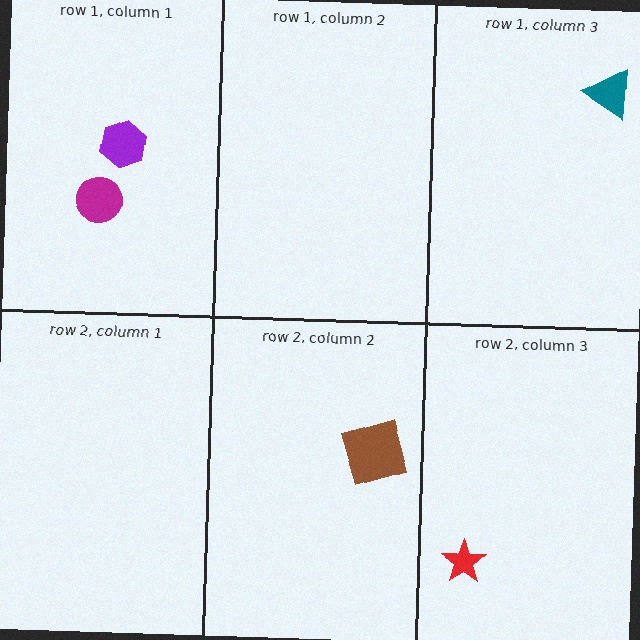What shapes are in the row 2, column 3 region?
The red star.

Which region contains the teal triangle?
The row 1, column 3 region.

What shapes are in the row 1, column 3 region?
The teal triangle.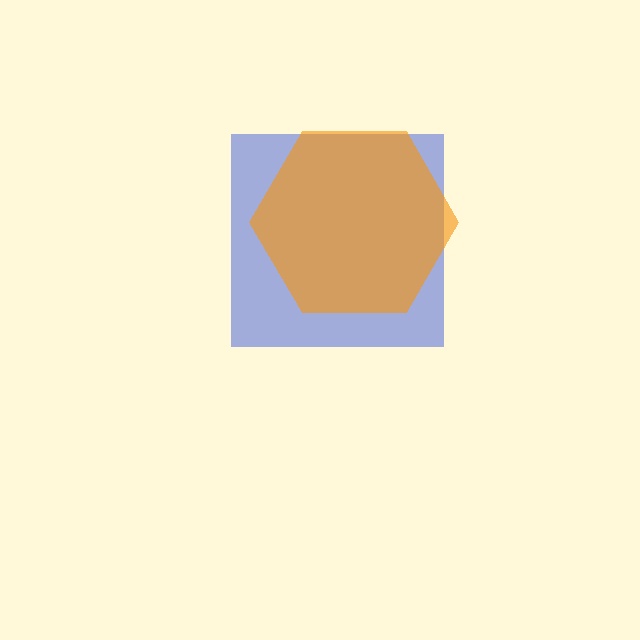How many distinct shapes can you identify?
There are 2 distinct shapes: a blue square, an orange hexagon.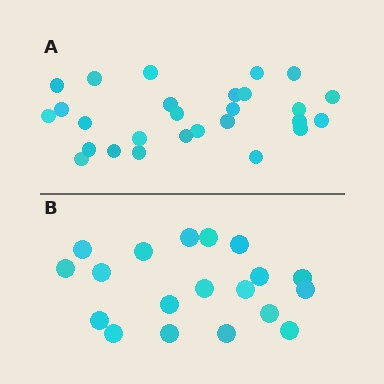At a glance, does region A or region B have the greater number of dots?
Region A (the top region) has more dots.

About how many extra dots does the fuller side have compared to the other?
Region A has roughly 8 or so more dots than region B.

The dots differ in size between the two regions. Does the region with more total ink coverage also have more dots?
No. Region B has more total ink coverage because its dots are larger, but region A actually contains more individual dots. Total area can be misleading — the number of items is what matters here.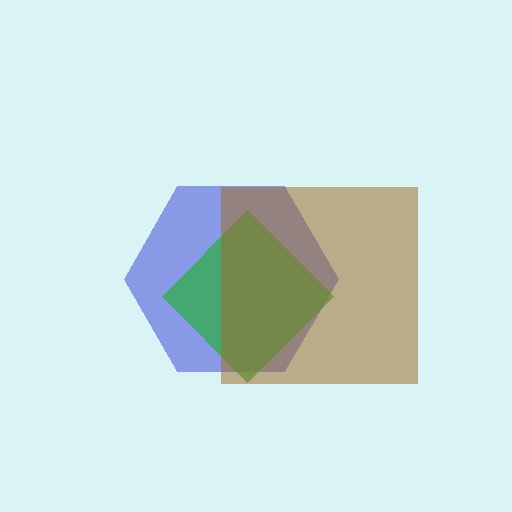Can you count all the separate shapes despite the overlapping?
Yes, there are 3 separate shapes.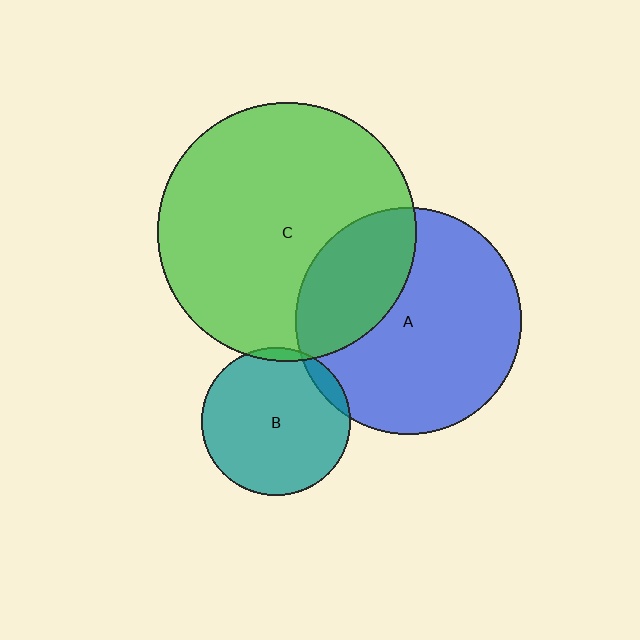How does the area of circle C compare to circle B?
Approximately 3.0 times.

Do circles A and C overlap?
Yes.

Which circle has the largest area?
Circle C (green).